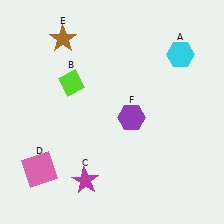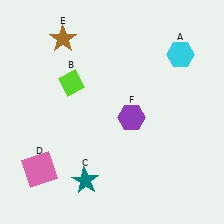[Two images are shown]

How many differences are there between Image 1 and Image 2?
There is 1 difference between the two images.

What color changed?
The star (C) changed from magenta in Image 1 to teal in Image 2.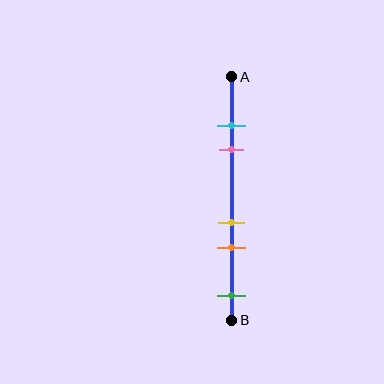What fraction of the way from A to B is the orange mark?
The orange mark is approximately 70% (0.7) of the way from A to B.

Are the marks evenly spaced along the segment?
No, the marks are not evenly spaced.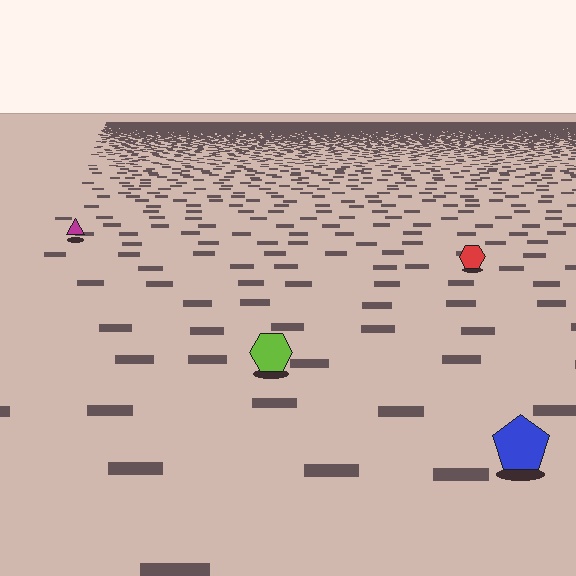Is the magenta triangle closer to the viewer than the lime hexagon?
No. The lime hexagon is closer — you can tell from the texture gradient: the ground texture is coarser near it.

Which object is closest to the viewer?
The blue pentagon is closest. The texture marks near it are larger and more spread out.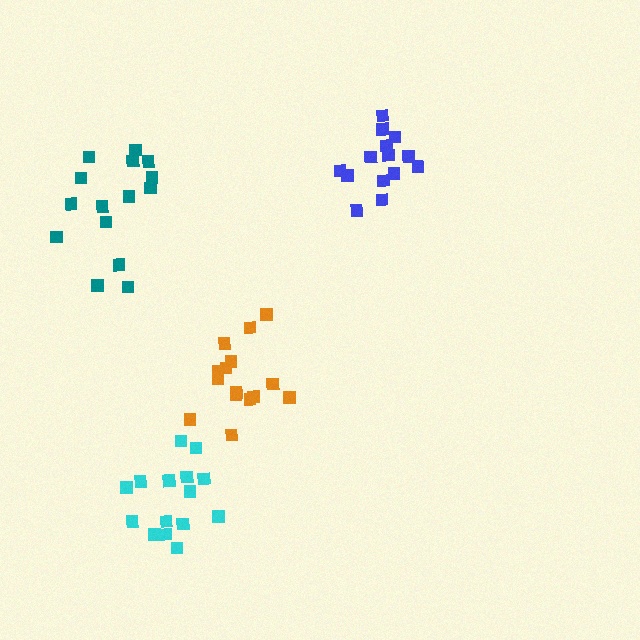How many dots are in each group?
Group 1: 15 dots, Group 2: 15 dots, Group 3: 14 dots, Group 4: 15 dots (59 total).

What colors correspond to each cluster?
The clusters are colored: teal, cyan, blue, orange.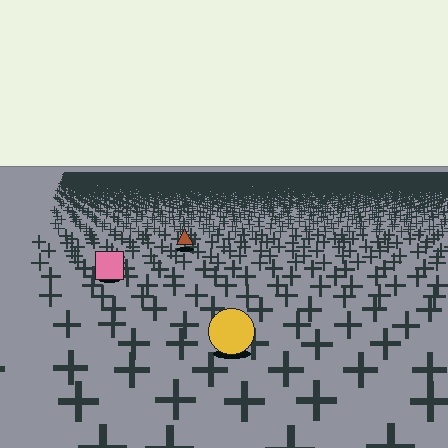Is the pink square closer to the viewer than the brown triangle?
Yes. The pink square is closer — you can tell from the texture gradient: the ground texture is coarser near it.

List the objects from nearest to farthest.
From nearest to farthest: the yellow circle, the pink square, the brown triangle.